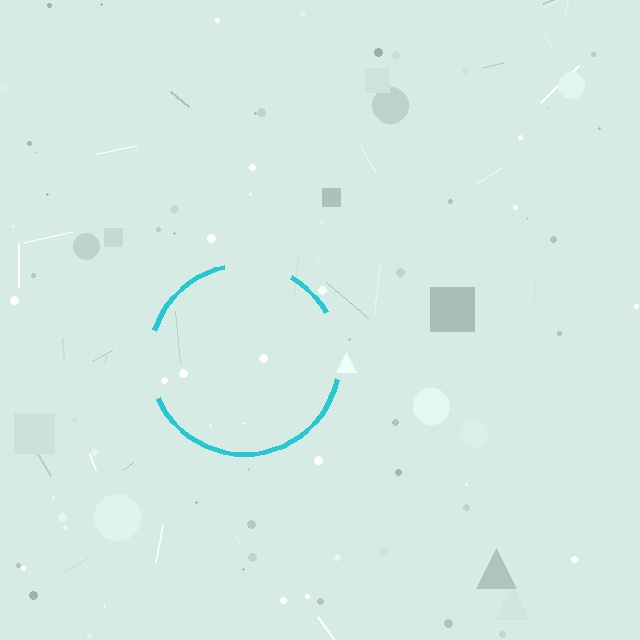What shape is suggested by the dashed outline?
The dashed outline suggests a circle.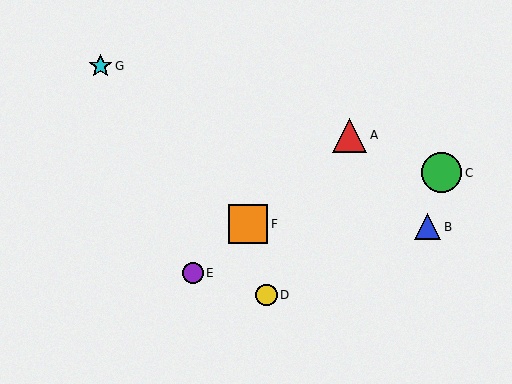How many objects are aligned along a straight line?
3 objects (A, E, F) are aligned along a straight line.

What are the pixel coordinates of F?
Object F is at (248, 224).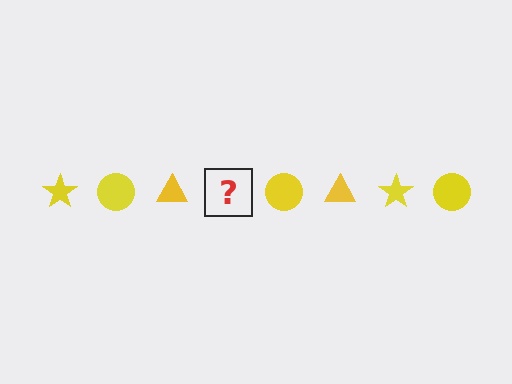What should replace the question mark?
The question mark should be replaced with a yellow star.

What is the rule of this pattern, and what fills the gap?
The rule is that the pattern cycles through star, circle, triangle shapes in yellow. The gap should be filled with a yellow star.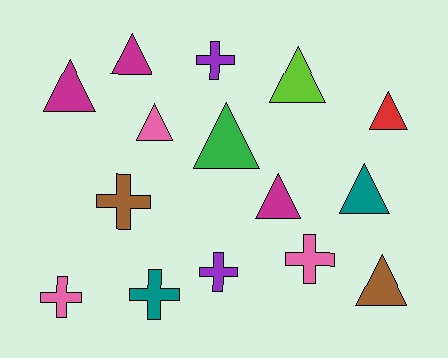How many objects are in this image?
There are 15 objects.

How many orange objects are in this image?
There are no orange objects.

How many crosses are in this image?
There are 6 crosses.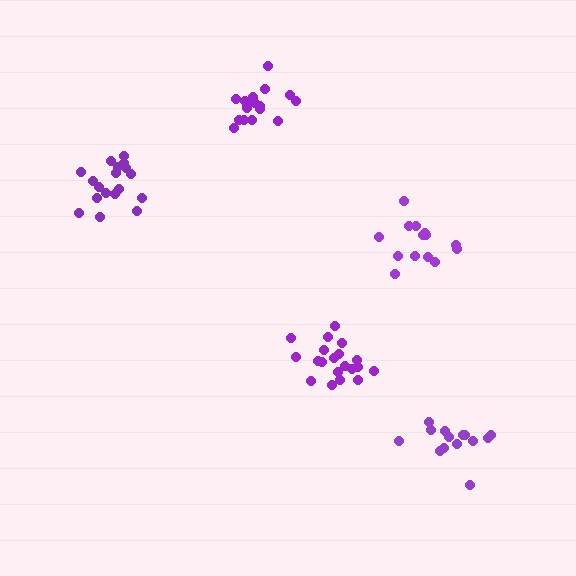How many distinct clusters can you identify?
There are 5 distinct clusters.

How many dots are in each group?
Group 1: 20 dots, Group 2: 18 dots, Group 3: 14 dots, Group 4: 14 dots, Group 5: 18 dots (84 total).